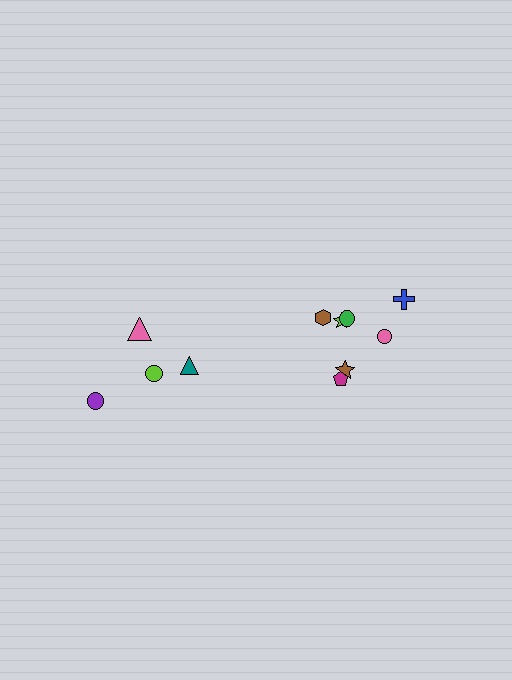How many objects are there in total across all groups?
There are 11 objects.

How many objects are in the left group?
There are 4 objects.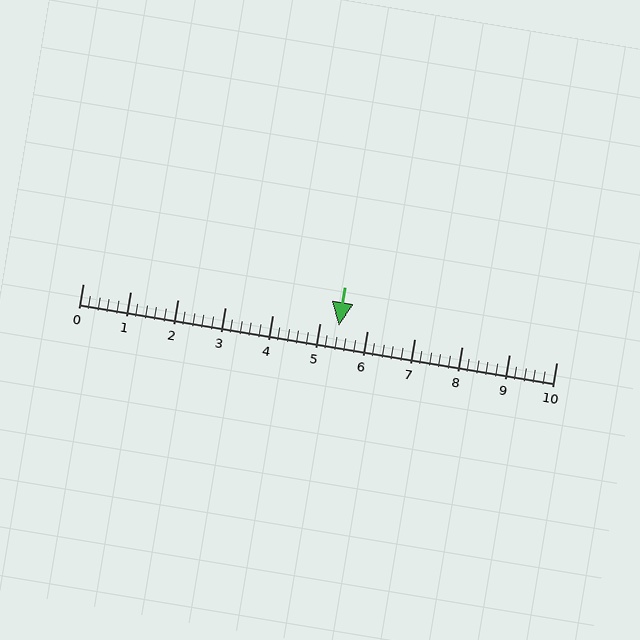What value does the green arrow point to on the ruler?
The green arrow points to approximately 5.4.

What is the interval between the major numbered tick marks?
The major tick marks are spaced 1 units apart.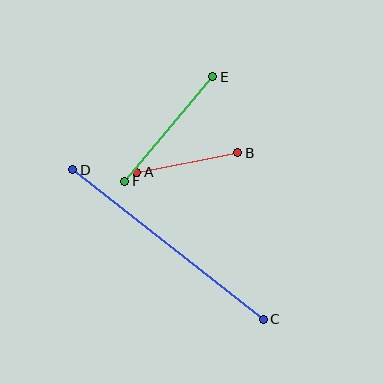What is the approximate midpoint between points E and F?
The midpoint is at approximately (169, 129) pixels.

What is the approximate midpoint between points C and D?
The midpoint is at approximately (168, 245) pixels.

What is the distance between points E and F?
The distance is approximately 136 pixels.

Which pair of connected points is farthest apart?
Points C and D are farthest apart.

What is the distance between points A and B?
The distance is approximately 103 pixels.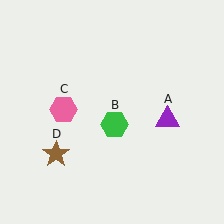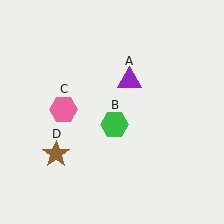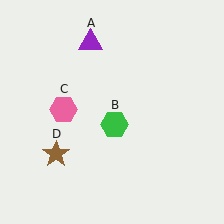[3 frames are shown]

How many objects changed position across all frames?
1 object changed position: purple triangle (object A).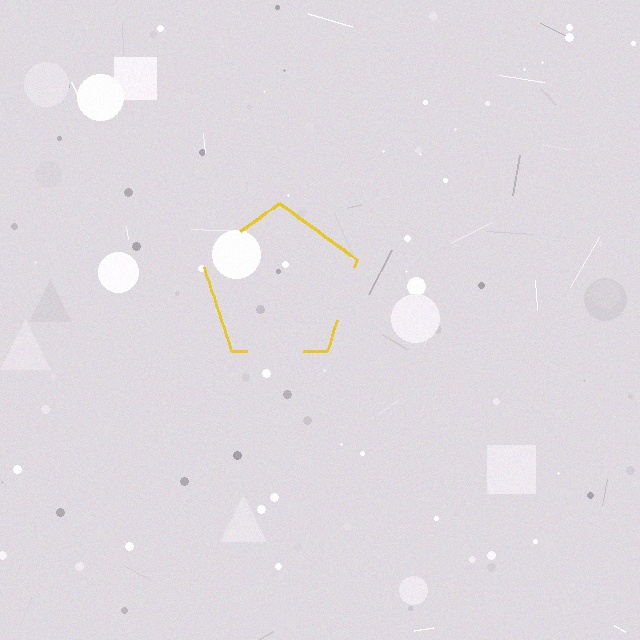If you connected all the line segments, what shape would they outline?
They would outline a pentagon.